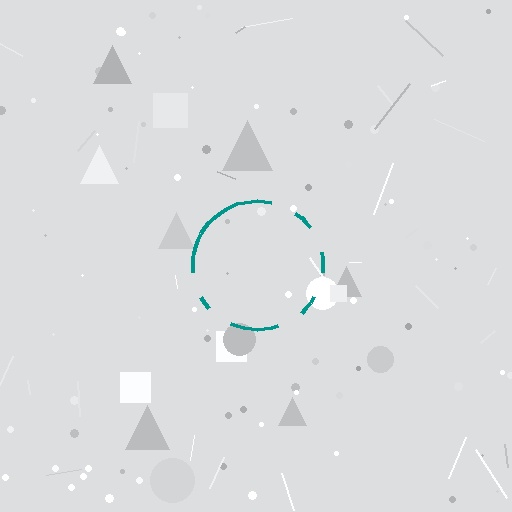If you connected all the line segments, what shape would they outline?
They would outline a circle.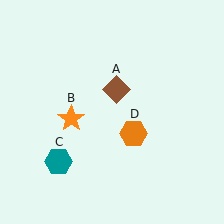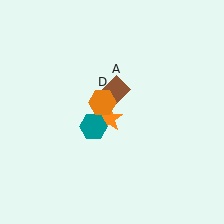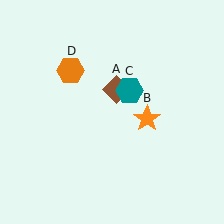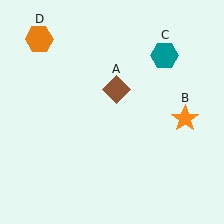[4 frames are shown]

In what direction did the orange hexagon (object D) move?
The orange hexagon (object D) moved up and to the left.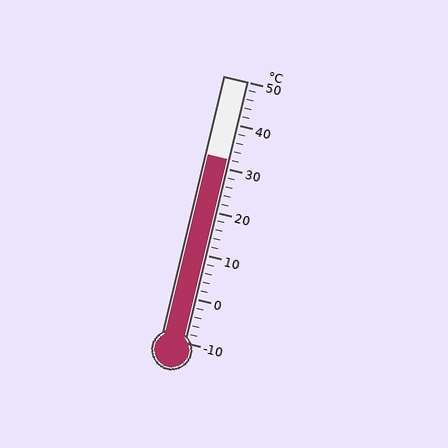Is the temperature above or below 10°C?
The temperature is above 10°C.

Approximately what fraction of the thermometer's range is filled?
The thermometer is filled to approximately 70% of its range.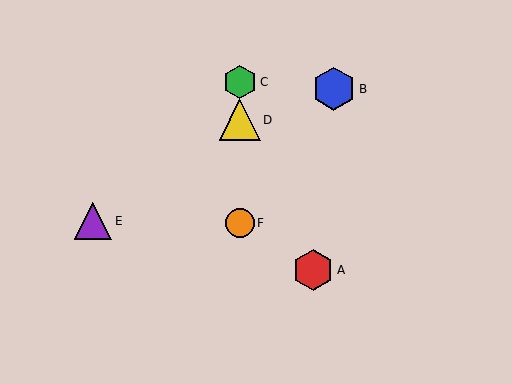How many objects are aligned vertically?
3 objects (C, D, F) are aligned vertically.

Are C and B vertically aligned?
No, C is at x≈240 and B is at x≈334.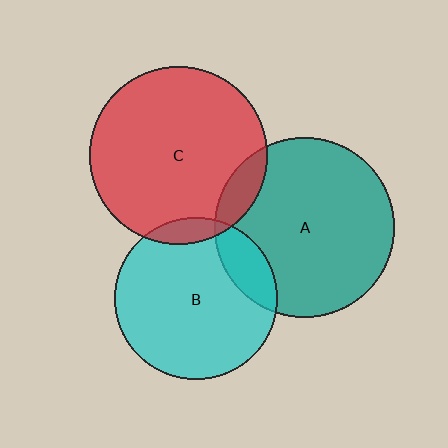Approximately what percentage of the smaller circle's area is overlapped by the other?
Approximately 10%.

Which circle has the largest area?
Circle A (teal).